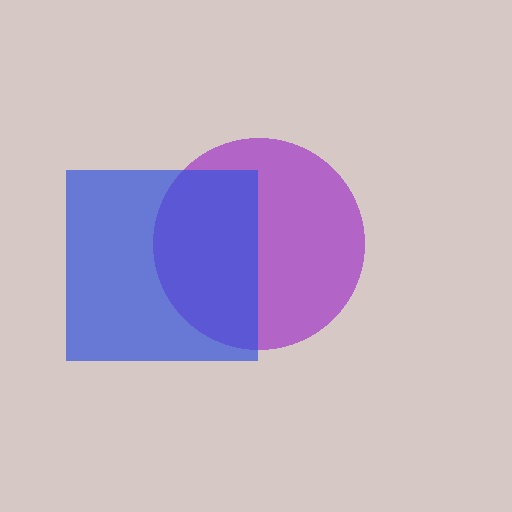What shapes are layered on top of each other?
The layered shapes are: a purple circle, a blue square.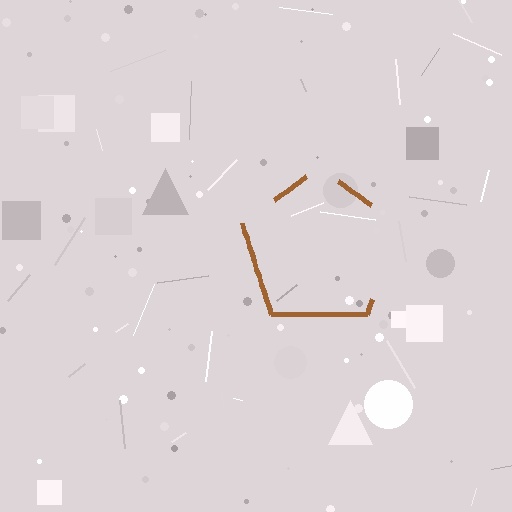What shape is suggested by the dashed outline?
The dashed outline suggests a pentagon.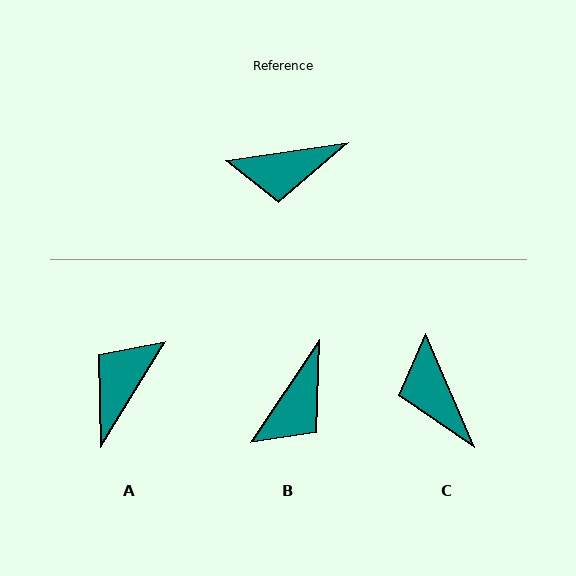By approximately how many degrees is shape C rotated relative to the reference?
Approximately 75 degrees clockwise.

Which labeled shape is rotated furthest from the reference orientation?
A, about 130 degrees away.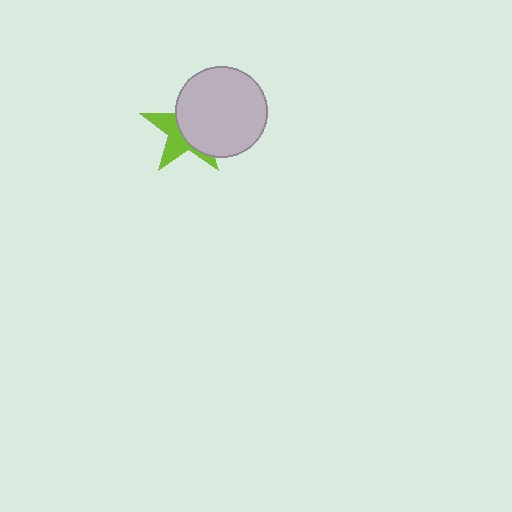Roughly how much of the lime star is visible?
A small part of it is visible (roughly 41%).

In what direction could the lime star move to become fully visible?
The lime star could move left. That would shift it out from behind the light gray circle entirely.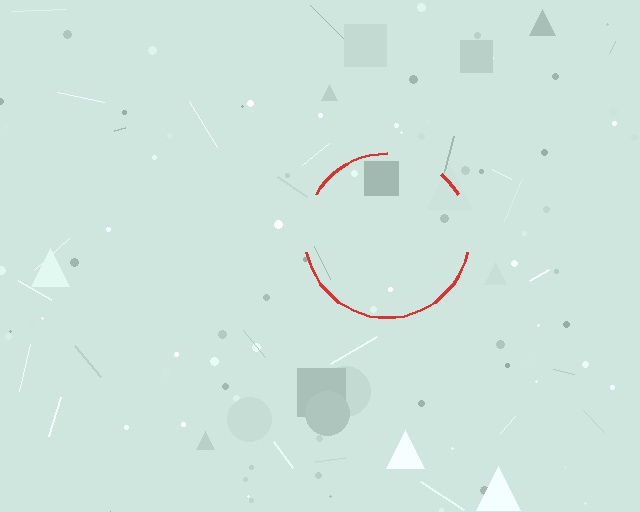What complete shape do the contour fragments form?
The contour fragments form a circle.